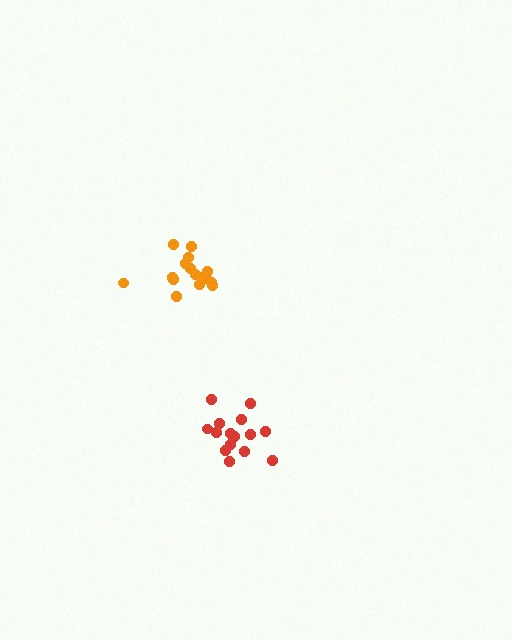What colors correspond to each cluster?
The clusters are colored: orange, red.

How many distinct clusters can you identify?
There are 2 distinct clusters.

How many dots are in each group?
Group 1: 16 dots, Group 2: 15 dots (31 total).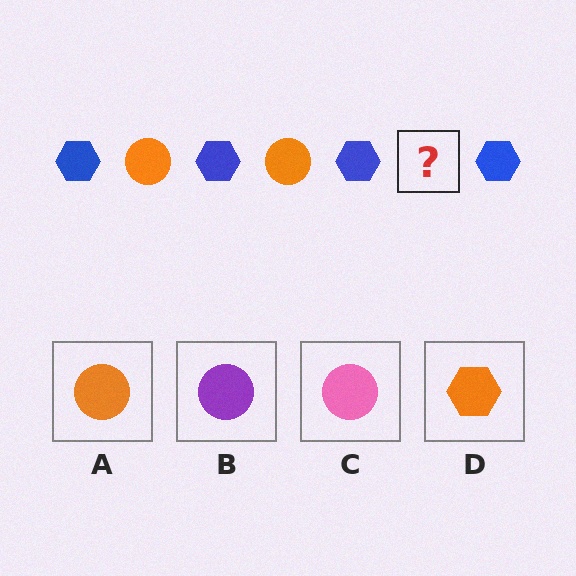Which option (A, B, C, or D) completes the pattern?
A.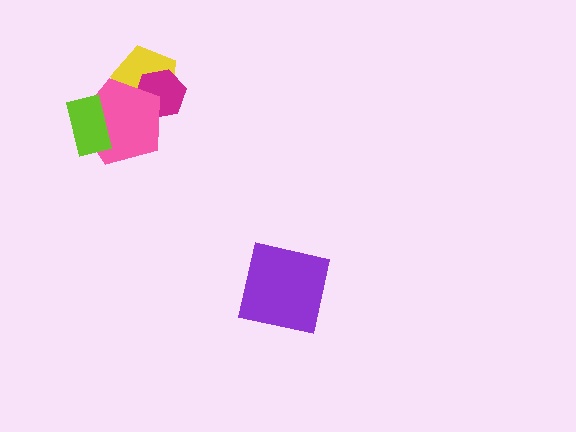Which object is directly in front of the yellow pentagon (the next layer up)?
The magenta hexagon is directly in front of the yellow pentagon.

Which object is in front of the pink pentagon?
The lime rectangle is in front of the pink pentagon.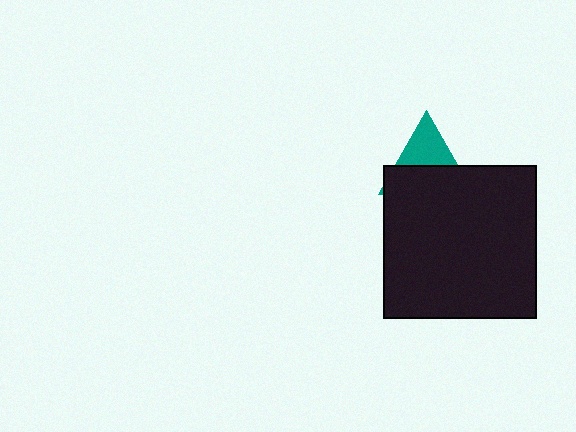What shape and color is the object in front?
The object in front is a black square.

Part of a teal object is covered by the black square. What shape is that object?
It is a triangle.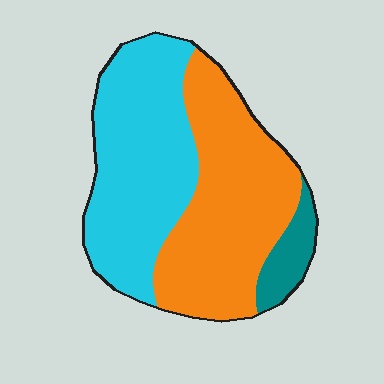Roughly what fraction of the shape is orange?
Orange covers around 45% of the shape.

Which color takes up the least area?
Teal, at roughly 10%.